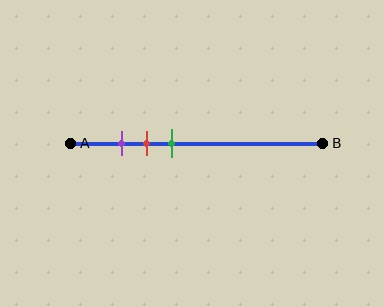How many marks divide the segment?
There are 3 marks dividing the segment.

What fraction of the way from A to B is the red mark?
The red mark is approximately 30% (0.3) of the way from A to B.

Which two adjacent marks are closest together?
The purple and red marks are the closest adjacent pair.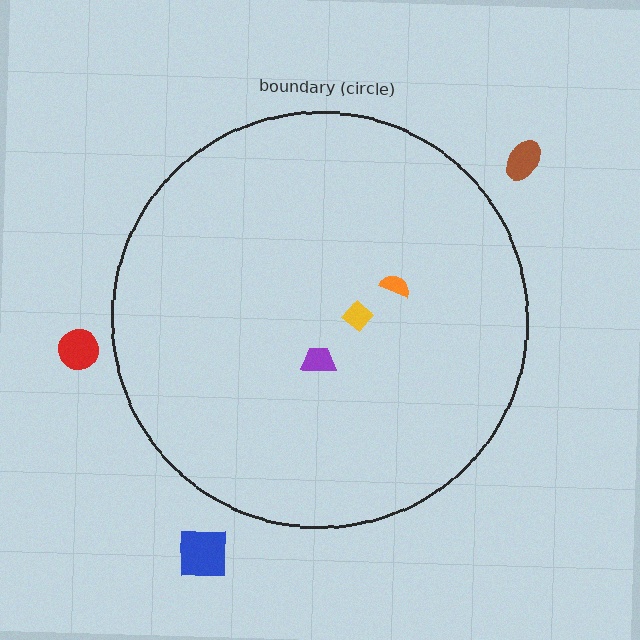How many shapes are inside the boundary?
3 inside, 3 outside.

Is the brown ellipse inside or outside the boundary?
Outside.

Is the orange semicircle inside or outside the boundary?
Inside.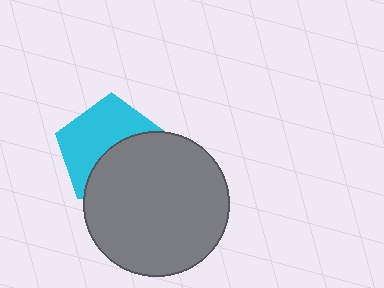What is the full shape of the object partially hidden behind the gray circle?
The partially hidden object is a cyan pentagon.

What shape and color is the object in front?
The object in front is a gray circle.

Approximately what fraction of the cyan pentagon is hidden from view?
Roughly 47% of the cyan pentagon is hidden behind the gray circle.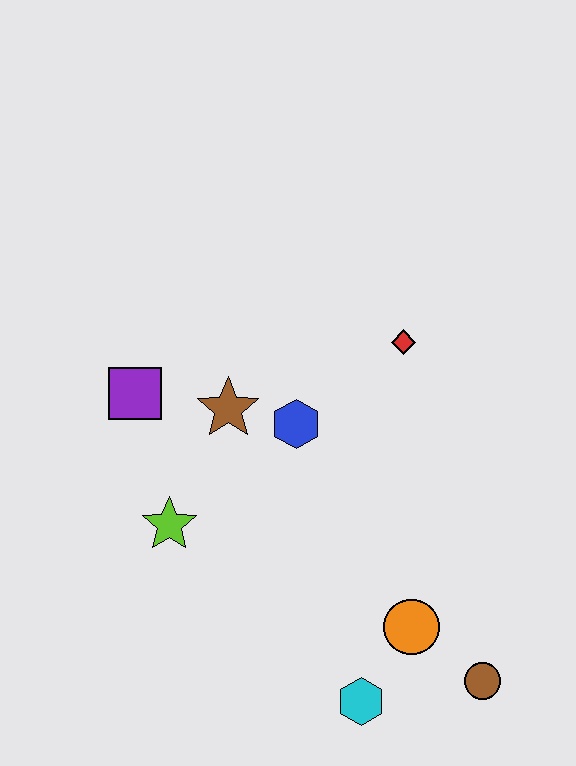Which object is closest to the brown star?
The blue hexagon is closest to the brown star.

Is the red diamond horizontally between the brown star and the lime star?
No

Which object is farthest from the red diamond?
The cyan hexagon is farthest from the red diamond.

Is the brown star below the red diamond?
Yes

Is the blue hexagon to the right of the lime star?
Yes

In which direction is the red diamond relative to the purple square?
The red diamond is to the right of the purple square.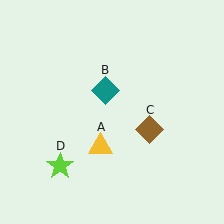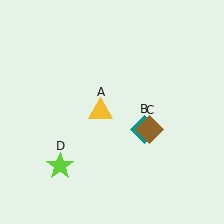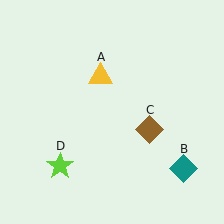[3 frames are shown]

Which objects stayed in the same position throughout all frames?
Brown diamond (object C) and lime star (object D) remained stationary.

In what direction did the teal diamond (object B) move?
The teal diamond (object B) moved down and to the right.